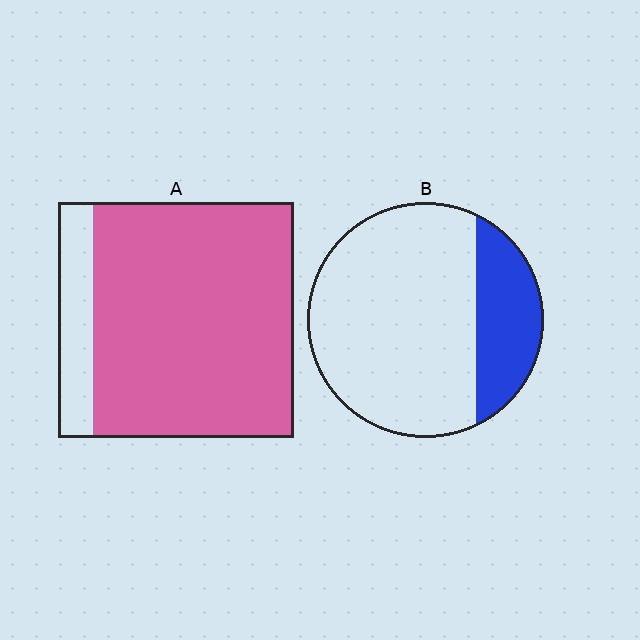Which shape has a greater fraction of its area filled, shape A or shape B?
Shape A.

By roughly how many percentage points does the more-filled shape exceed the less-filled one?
By roughly 60 percentage points (A over B).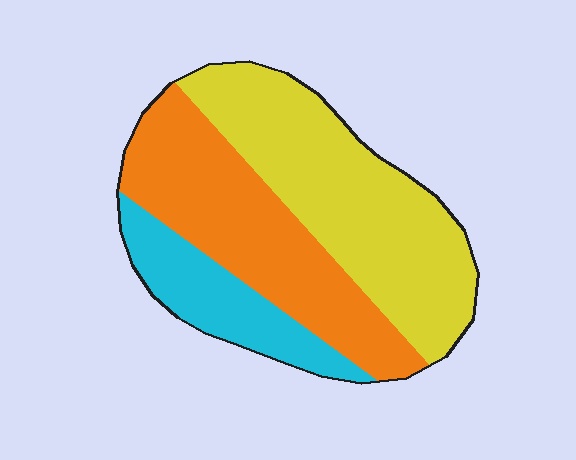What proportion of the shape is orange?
Orange covers about 35% of the shape.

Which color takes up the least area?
Cyan, at roughly 20%.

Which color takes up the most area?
Yellow, at roughly 45%.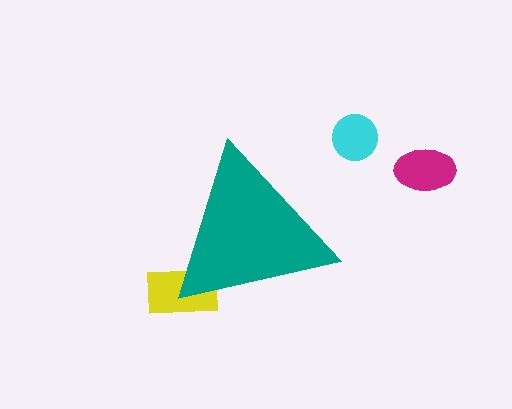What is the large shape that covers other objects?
A teal triangle.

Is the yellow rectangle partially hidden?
Yes, the yellow rectangle is partially hidden behind the teal triangle.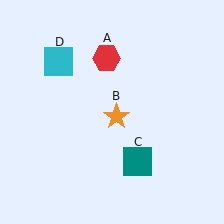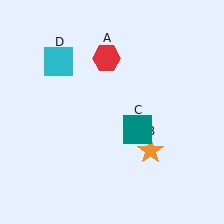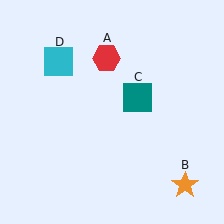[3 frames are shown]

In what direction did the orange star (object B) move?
The orange star (object B) moved down and to the right.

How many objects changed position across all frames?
2 objects changed position: orange star (object B), teal square (object C).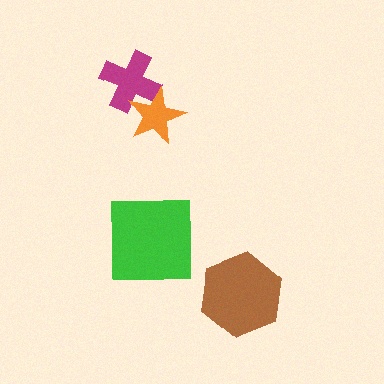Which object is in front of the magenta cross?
The orange star is in front of the magenta cross.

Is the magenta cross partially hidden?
Yes, it is partially covered by another shape.